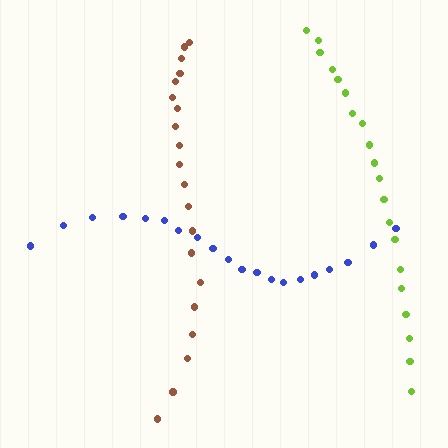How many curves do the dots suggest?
There are 3 distinct paths.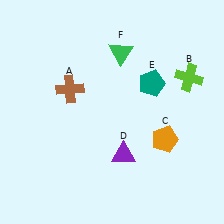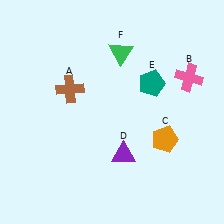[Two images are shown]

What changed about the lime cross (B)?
In Image 1, B is lime. In Image 2, it changed to pink.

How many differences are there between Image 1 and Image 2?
There is 1 difference between the two images.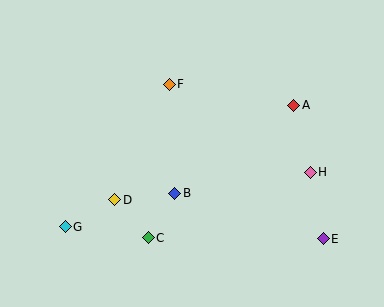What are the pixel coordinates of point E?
Point E is at (323, 239).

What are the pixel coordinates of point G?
Point G is at (65, 227).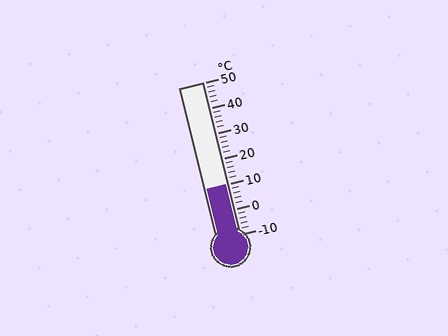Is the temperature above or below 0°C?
The temperature is above 0°C.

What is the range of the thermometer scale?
The thermometer scale ranges from -10°C to 50°C.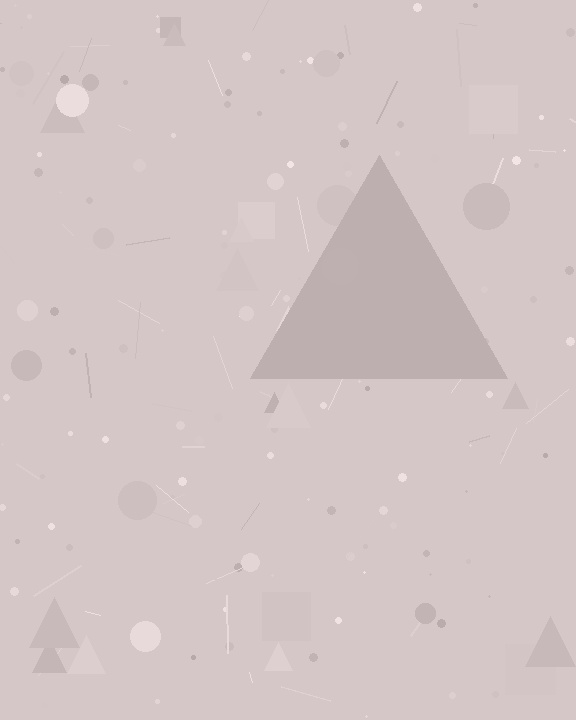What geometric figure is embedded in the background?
A triangle is embedded in the background.